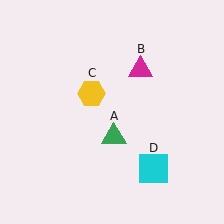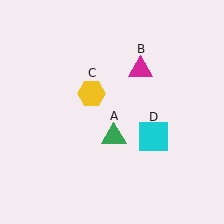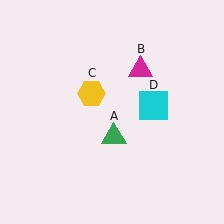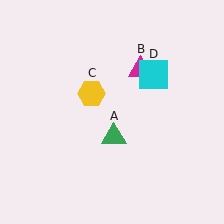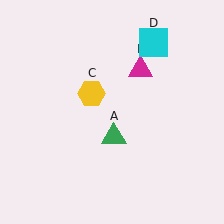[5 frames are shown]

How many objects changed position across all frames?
1 object changed position: cyan square (object D).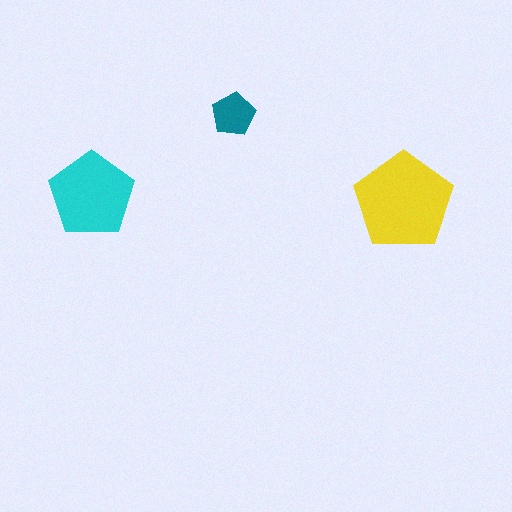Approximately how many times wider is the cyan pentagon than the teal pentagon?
About 2 times wider.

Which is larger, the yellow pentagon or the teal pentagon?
The yellow one.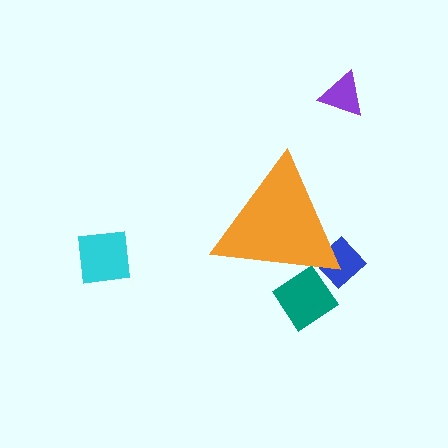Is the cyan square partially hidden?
No, the cyan square is fully visible.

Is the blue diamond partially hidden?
Yes, the blue diamond is partially hidden behind the orange triangle.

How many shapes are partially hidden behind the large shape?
2 shapes are partially hidden.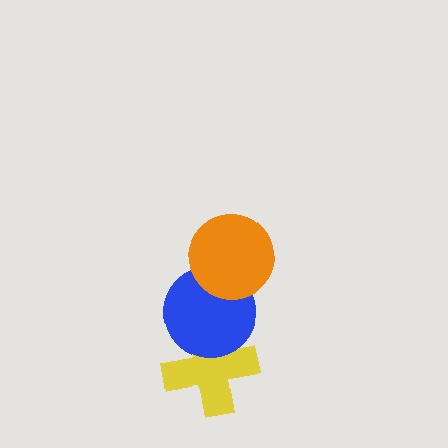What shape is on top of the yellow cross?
The blue circle is on top of the yellow cross.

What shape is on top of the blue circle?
The orange circle is on top of the blue circle.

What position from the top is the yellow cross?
The yellow cross is 3rd from the top.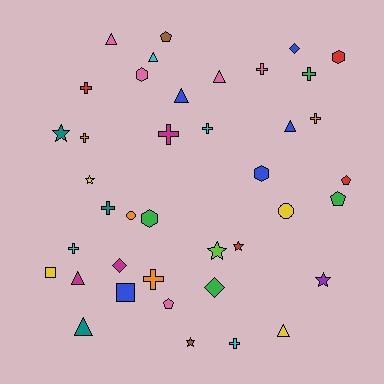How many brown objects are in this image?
There are 2 brown objects.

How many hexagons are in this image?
There are 4 hexagons.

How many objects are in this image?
There are 40 objects.